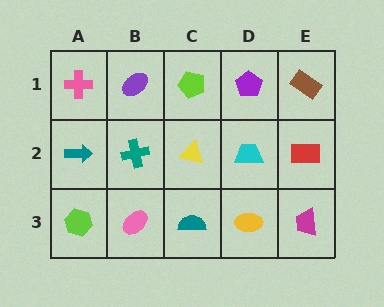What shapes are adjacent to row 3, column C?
A yellow triangle (row 2, column C), a pink ellipse (row 3, column B), a yellow ellipse (row 3, column D).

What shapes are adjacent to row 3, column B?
A teal cross (row 2, column B), a lime hexagon (row 3, column A), a teal semicircle (row 3, column C).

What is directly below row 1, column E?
A red rectangle.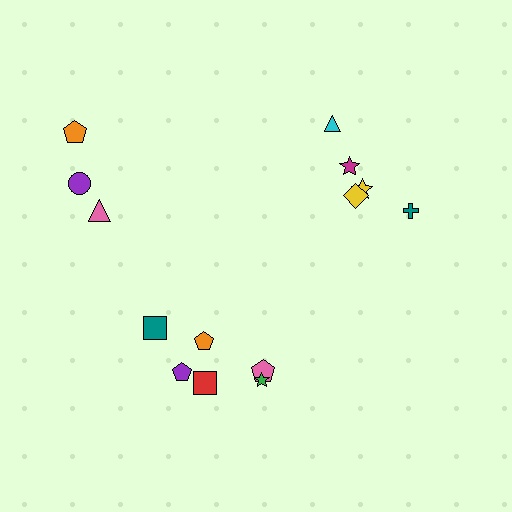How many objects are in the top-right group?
There are 5 objects.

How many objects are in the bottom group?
There are 6 objects.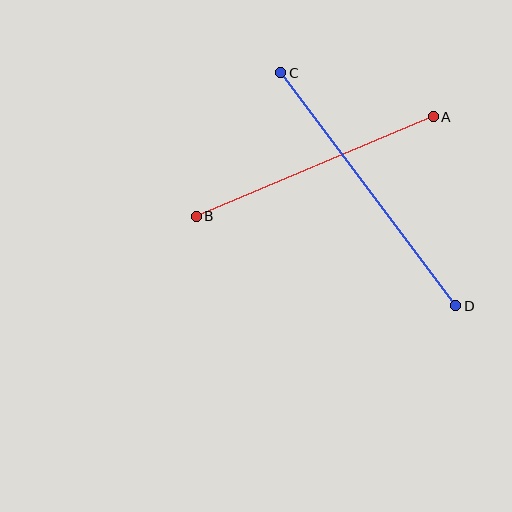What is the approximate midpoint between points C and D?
The midpoint is at approximately (368, 189) pixels.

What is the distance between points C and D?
The distance is approximately 291 pixels.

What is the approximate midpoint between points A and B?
The midpoint is at approximately (315, 167) pixels.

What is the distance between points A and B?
The distance is approximately 257 pixels.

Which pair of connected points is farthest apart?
Points C and D are farthest apart.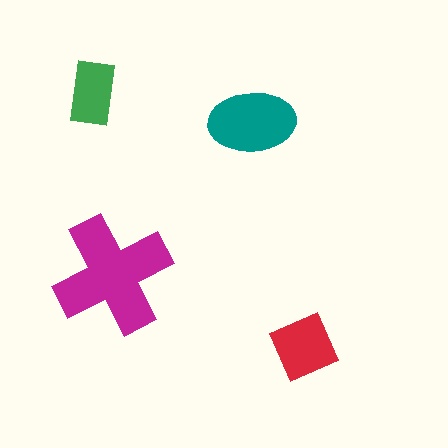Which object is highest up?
The green rectangle is topmost.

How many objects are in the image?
There are 4 objects in the image.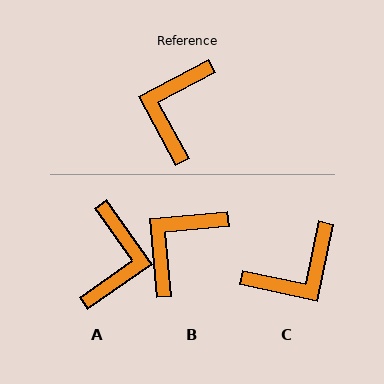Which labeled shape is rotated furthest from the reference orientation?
A, about 173 degrees away.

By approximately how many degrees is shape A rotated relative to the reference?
Approximately 173 degrees clockwise.